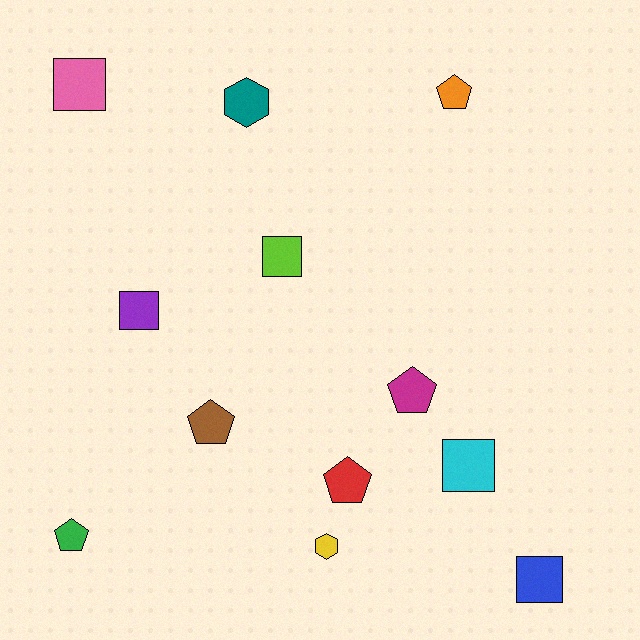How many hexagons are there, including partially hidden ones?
There are 2 hexagons.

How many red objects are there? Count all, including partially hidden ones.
There is 1 red object.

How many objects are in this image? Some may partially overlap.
There are 12 objects.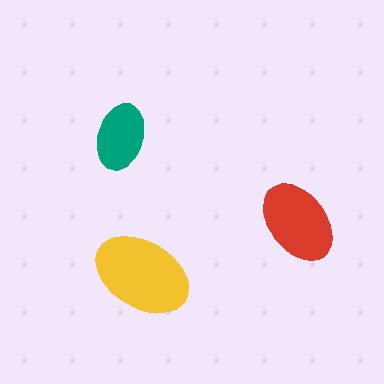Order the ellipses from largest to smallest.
the yellow one, the red one, the teal one.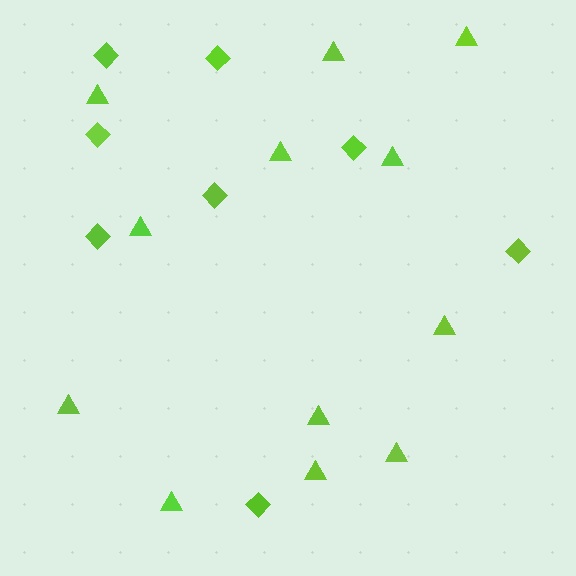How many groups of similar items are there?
There are 2 groups: one group of diamonds (8) and one group of triangles (12).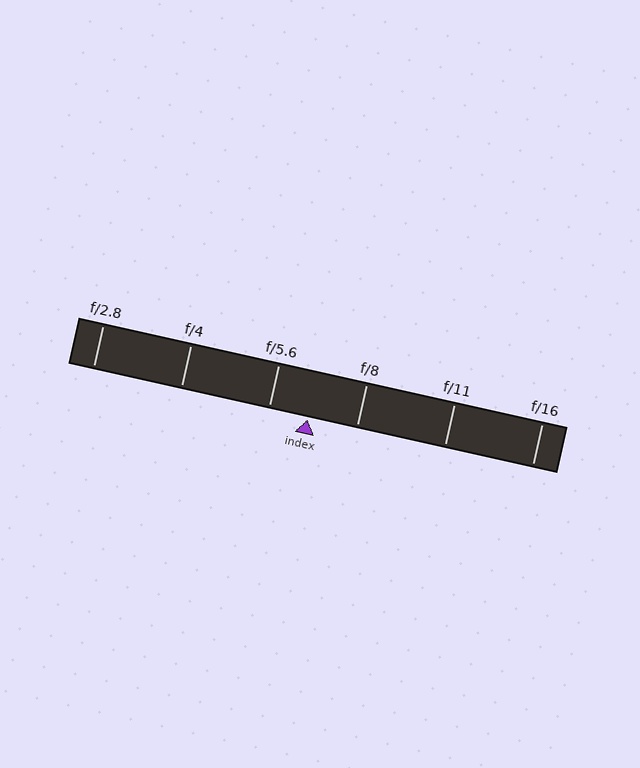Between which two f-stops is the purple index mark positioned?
The index mark is between f/5.6 and f/8.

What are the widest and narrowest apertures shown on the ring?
The widest aperture shown is f/2.8 and the narrowest is f/16.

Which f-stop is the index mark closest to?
The index mark is closest to f/5.6.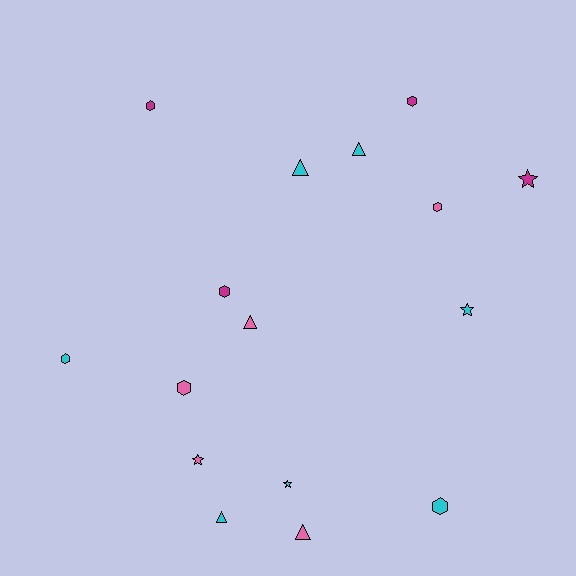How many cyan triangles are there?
There are 3 cyan triangles.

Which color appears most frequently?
Cyan, with 7 objects.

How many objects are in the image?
There are 16 objects.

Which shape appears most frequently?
Hexagon, with 7 objects.